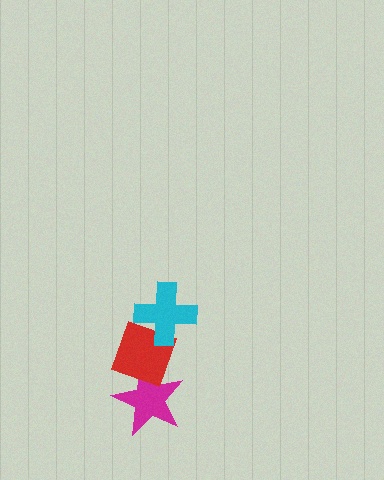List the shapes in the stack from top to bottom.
From top to bottom: the cyan cross, the red diamond, the magenta star.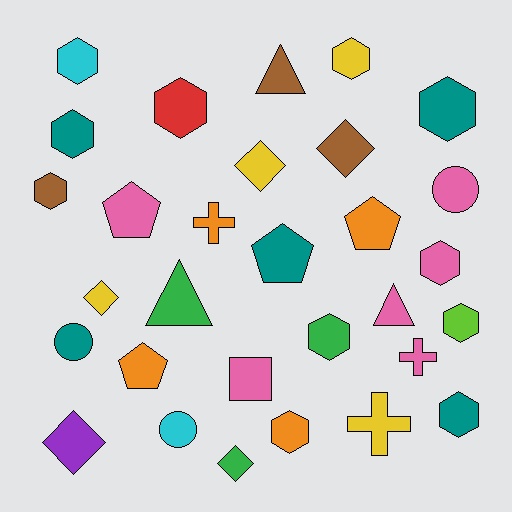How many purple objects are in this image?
There is 1 purple object.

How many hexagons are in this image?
There are 11 hexagons.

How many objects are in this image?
There are 30 objects.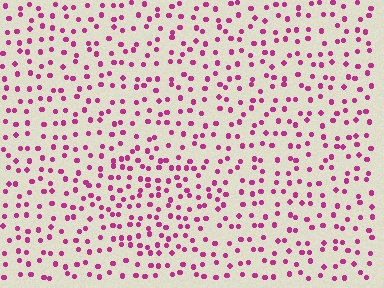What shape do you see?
I see a diamond.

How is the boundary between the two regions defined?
The boundary is defined by a change in element density (approximately 1.5x ratio). All elements are the same color, size, and shape.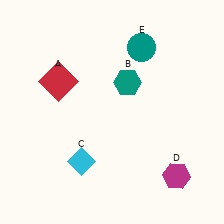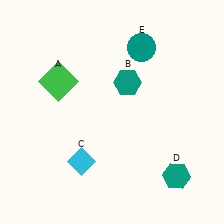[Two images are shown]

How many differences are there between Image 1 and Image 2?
There are 2 differences between the two images.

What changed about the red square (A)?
In Image 1, A is red. In Image 2, it changed to green.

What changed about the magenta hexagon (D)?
In Image 1, D is magenta. In Image 2, it changed to teal.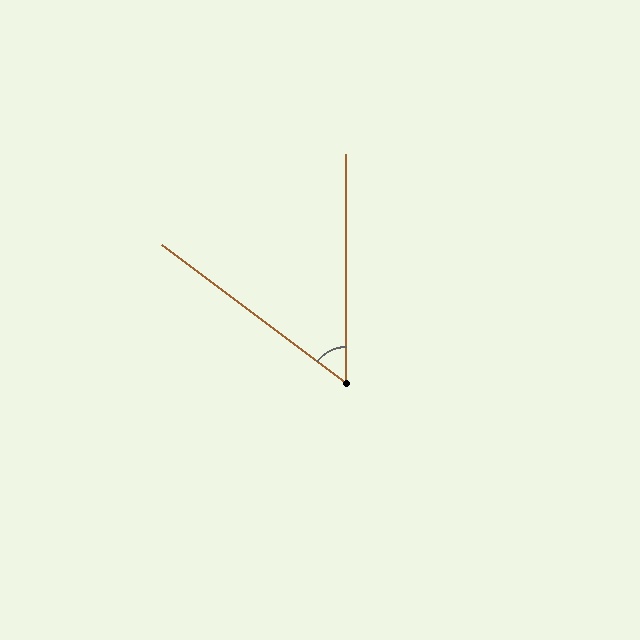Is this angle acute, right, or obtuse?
It is acute.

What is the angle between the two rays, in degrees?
Approximately 53 degrees.